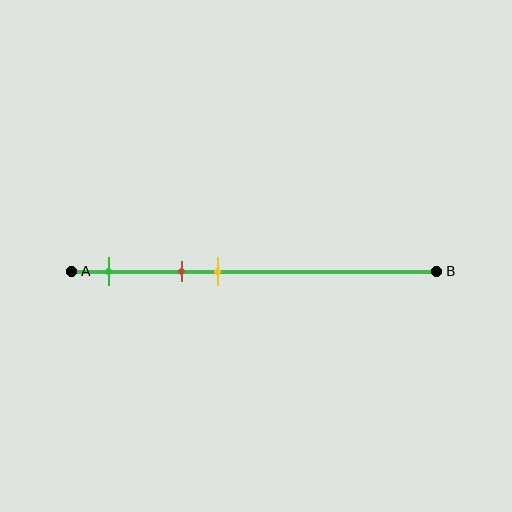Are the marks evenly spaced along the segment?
Yes, the marks are approximately evenly spaced.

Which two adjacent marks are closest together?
The brown and yellow marks are the closest adjacent pair.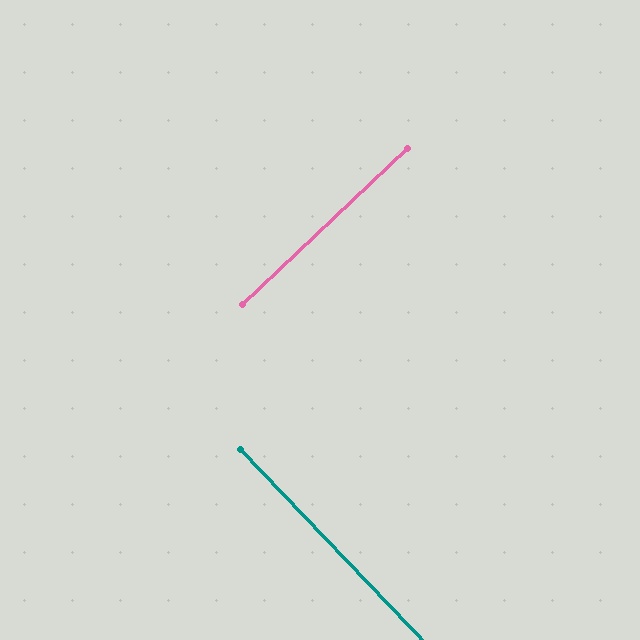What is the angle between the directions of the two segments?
Approximately 90 degrees.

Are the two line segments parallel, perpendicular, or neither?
Perpendicular — they meet at approximately 90°.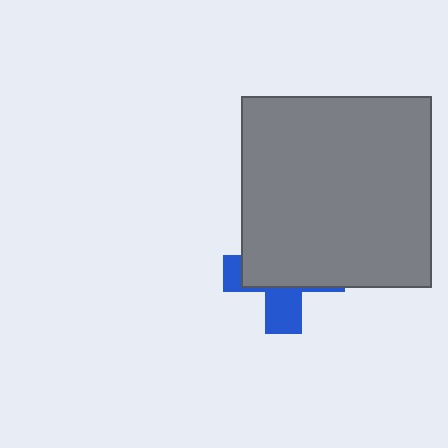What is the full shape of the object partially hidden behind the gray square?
The partially hidden object is a blue cross.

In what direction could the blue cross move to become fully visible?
The blue cross could move down. That would shift it out from behind the gray square entirely.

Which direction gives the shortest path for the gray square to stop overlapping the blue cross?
Moving up gives the shortest separation.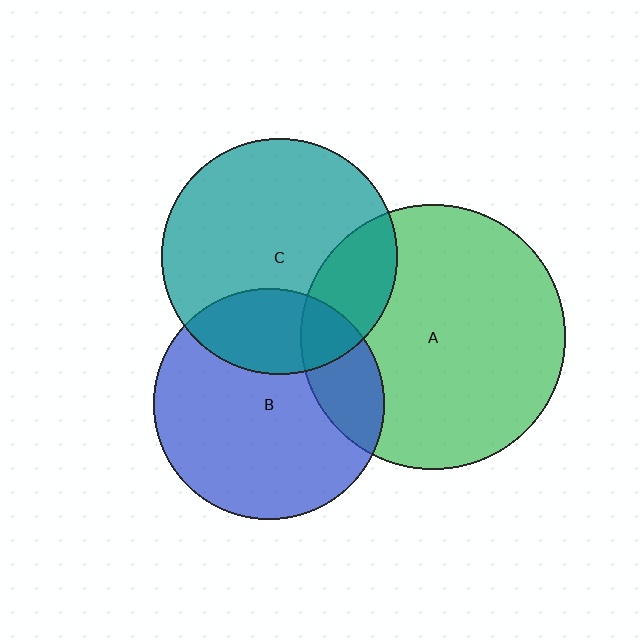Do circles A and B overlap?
Yes.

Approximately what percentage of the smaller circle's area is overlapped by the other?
Approximately 20%.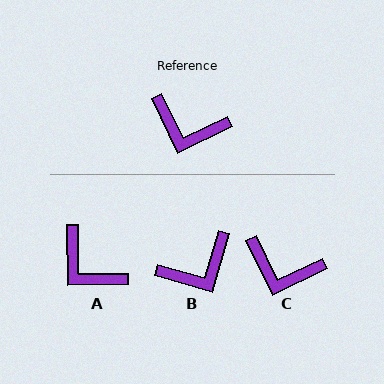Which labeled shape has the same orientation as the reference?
C.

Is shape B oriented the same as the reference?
No, it is off by about 48 degrees.